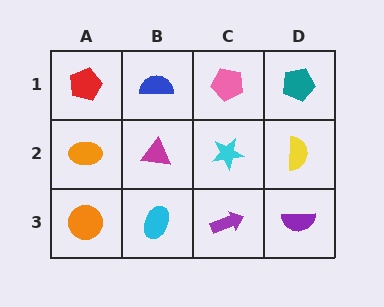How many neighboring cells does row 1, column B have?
3.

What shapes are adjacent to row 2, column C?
A pink pentagon (row 1, column C), a purple arrow (row 3, column C), a magenta triangle (row 2, column B), a yellow semicircle (row 2, column D).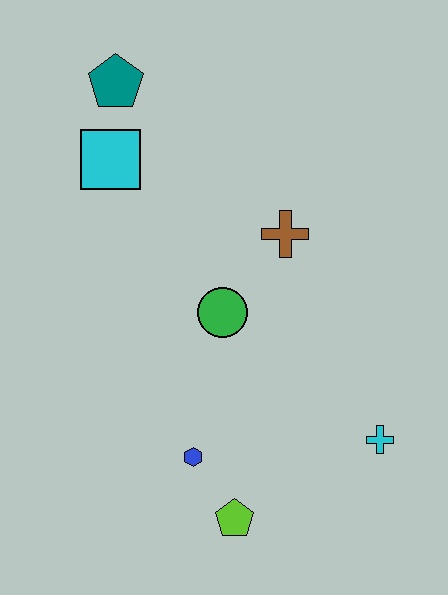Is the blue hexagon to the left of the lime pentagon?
Yes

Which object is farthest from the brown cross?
The lime pentagon is farthest from the brown cross.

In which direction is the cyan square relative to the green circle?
The cyan square is above the green circle.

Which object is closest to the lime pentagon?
The blue hexagon is closest to the lime pentagon.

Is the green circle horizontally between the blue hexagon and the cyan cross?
Yes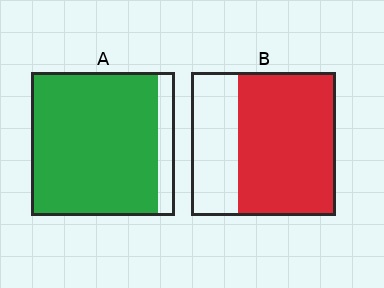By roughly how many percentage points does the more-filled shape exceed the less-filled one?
By roughly 20 percentage points (A over B).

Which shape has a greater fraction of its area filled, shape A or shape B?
Shape A.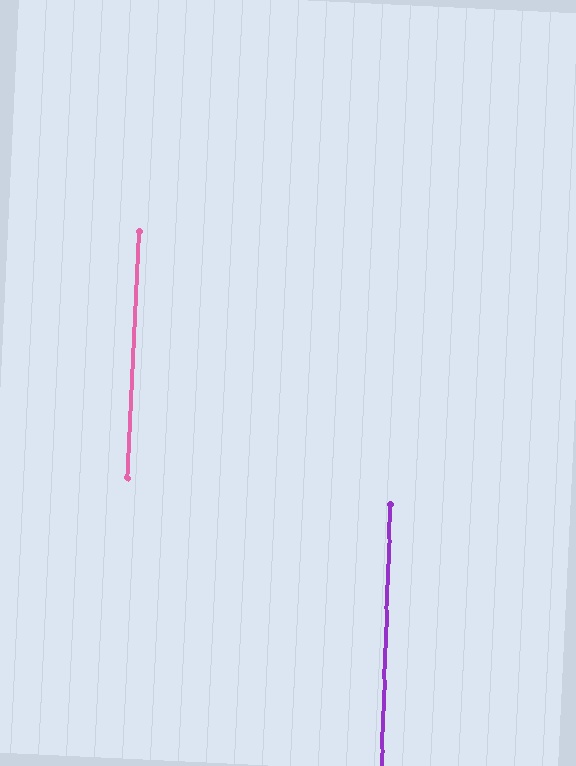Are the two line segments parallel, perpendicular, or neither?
Parallel — their directions differ by only 0.6°.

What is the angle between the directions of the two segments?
Approximately 1 degree.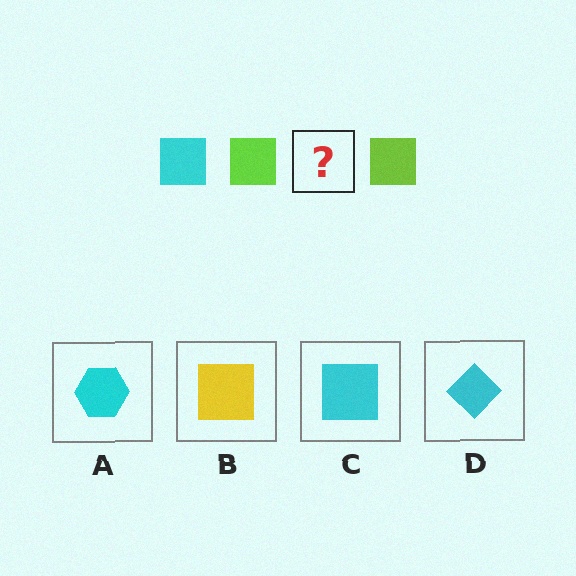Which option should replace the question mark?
Option C.